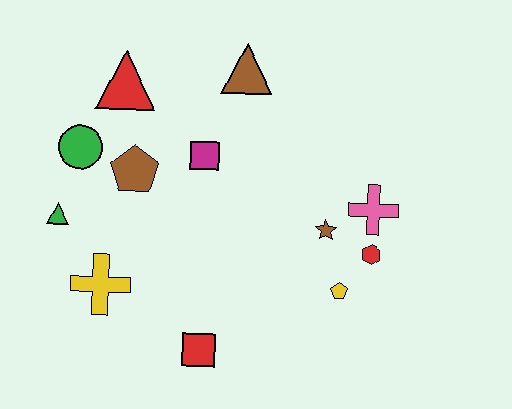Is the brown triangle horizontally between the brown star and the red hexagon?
No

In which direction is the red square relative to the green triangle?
The red square is to the right of the green triangle.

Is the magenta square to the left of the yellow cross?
No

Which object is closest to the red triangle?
The green circle is closest to the red triangle.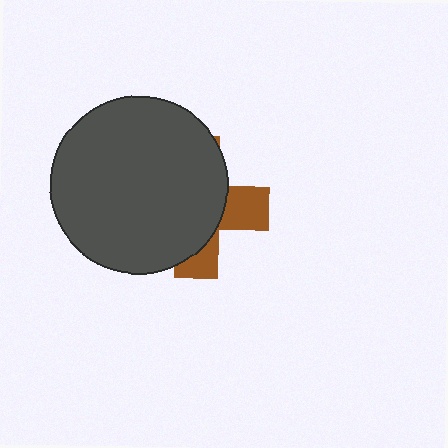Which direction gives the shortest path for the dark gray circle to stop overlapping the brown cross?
Moving left gives the shortest separation.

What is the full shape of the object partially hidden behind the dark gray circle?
The partially hidden object is a brown cross.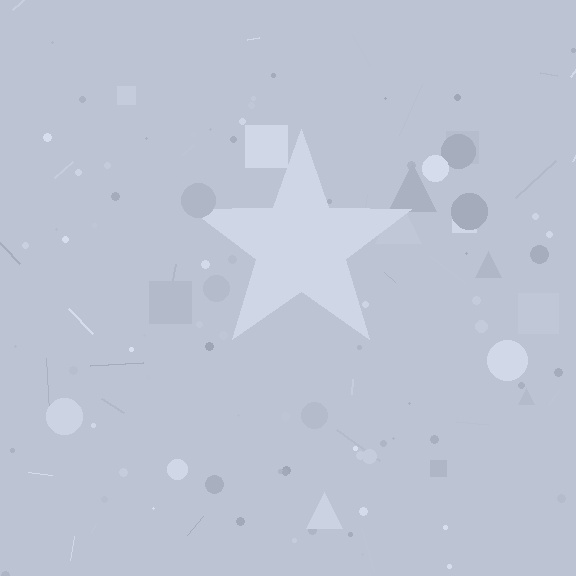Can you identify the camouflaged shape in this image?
The camouflaged shape is a star.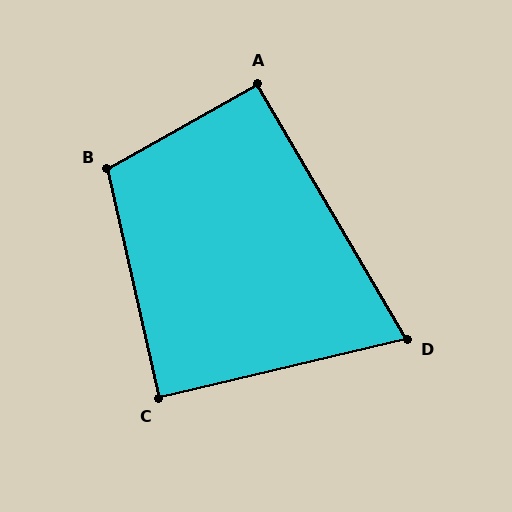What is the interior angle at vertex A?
Approximately 91 degrees (approximately right).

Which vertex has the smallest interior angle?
D, at approximately 73 degrees.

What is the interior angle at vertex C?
Approximately 89 degrees (approximately right).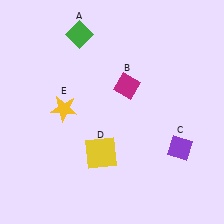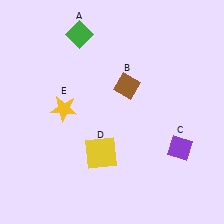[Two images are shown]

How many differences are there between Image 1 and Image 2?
There is 1 difference between the two images.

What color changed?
The diamond (B) changed from magenta in Image 1 to brown in Image 2.